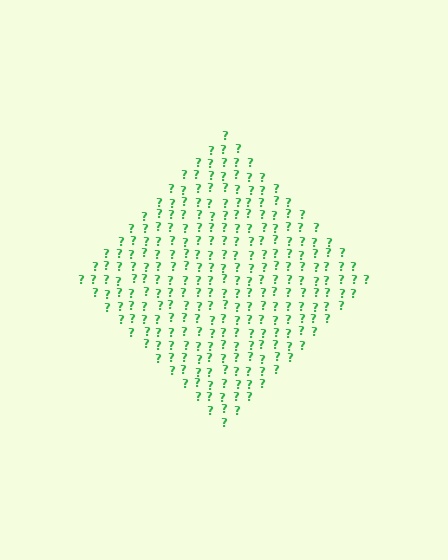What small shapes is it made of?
It is made of small question marks.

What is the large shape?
The large shape is a diamond.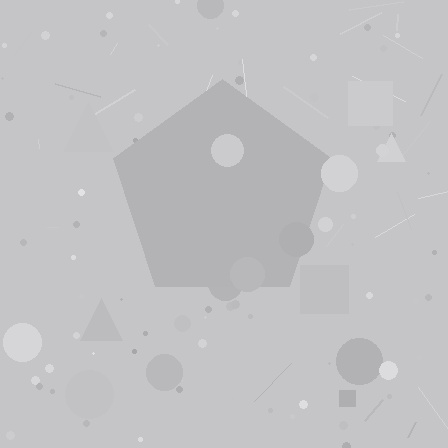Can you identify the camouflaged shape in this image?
The camouflaged shape is a pentagon.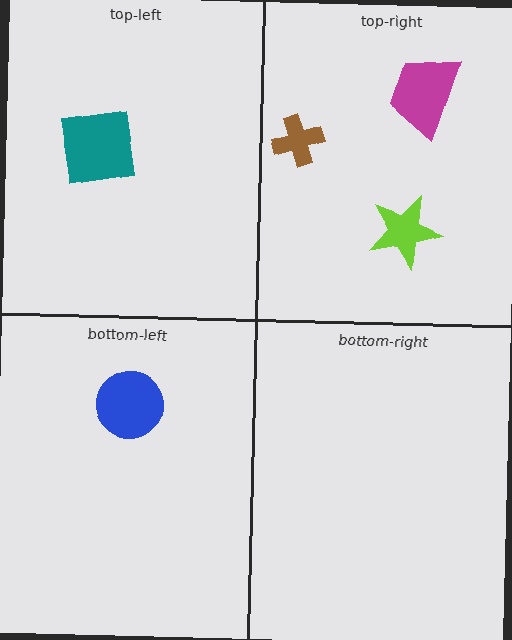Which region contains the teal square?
The top-left region.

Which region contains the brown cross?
The top-right region.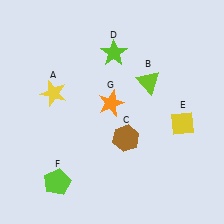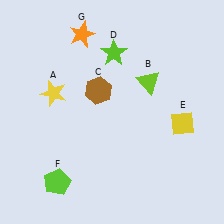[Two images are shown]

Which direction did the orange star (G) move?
The orange star (G) moved up.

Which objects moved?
The objects that moved are: the brown hexagon (C), the orange star (G).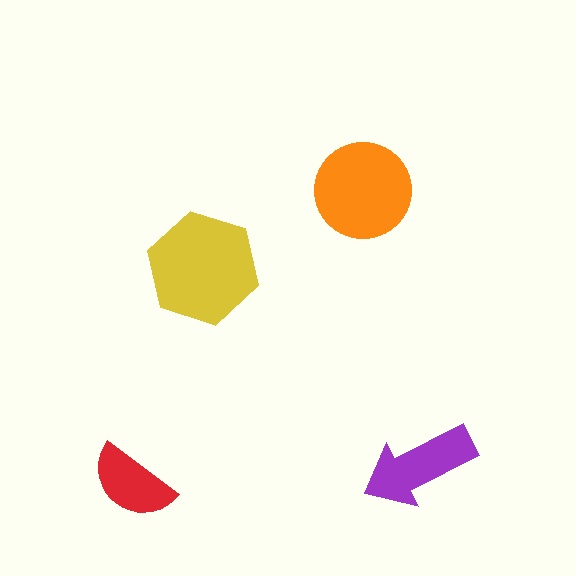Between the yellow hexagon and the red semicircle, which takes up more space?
The yellow hexagon.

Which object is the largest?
The yellow hexagon.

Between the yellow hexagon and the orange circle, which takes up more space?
The yellow hexagon.